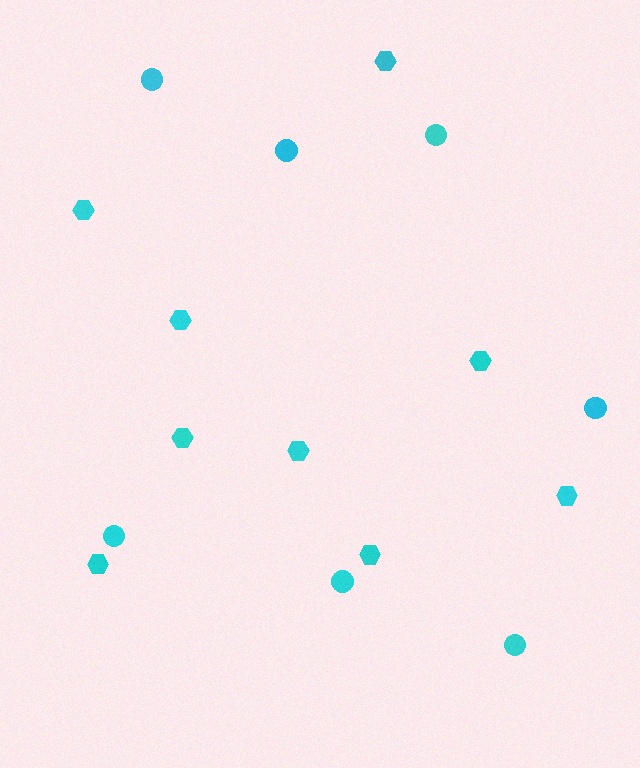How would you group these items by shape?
There are 2 groups: one group of hexagons (9) and one group of circles (7).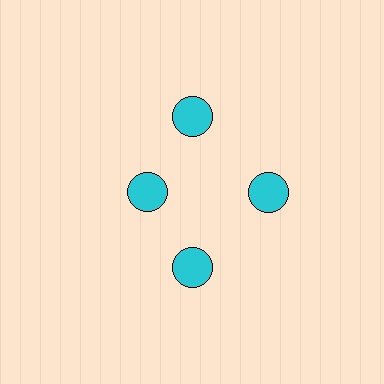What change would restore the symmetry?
The symmetry would be restored by moving it outward, back onto the ring so that all 4 circles sit at equal angles and equal distance from the center.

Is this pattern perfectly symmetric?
No. The 4 cyan circles are arranged in a ring, but one element near the 9 o'clock position is pulled inward toward the center, breaking the 4-fold rotational symmetry.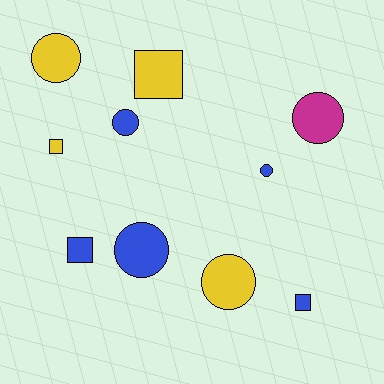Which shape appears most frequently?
Circle, with 6 objects.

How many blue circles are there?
There are 3 blue circles.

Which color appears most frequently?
Blue, with 5 objects.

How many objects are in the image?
There are 10 objects.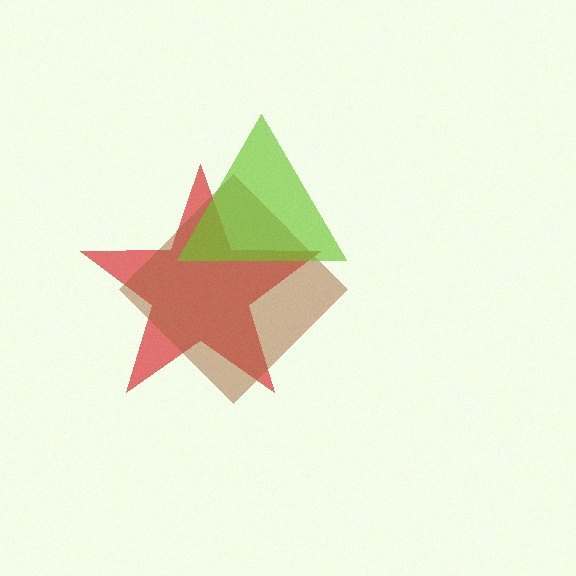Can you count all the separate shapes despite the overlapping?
Yes, there are 3 separate shapes.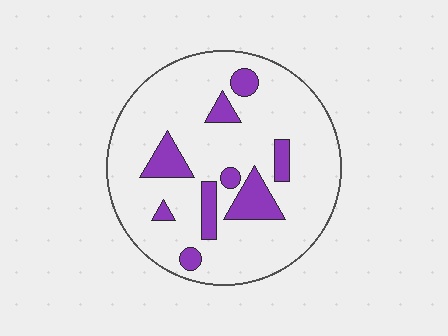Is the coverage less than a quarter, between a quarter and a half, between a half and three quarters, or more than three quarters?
Less than a quarter.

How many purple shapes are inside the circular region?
9.